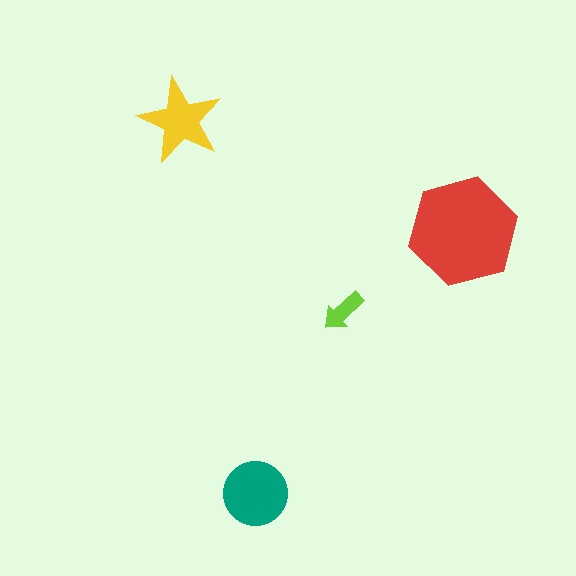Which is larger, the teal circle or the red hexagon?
The red hexagon.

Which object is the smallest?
The lime arrow.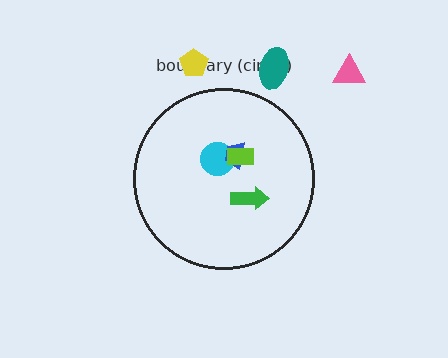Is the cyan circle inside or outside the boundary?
Inside.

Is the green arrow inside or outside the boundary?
Inside.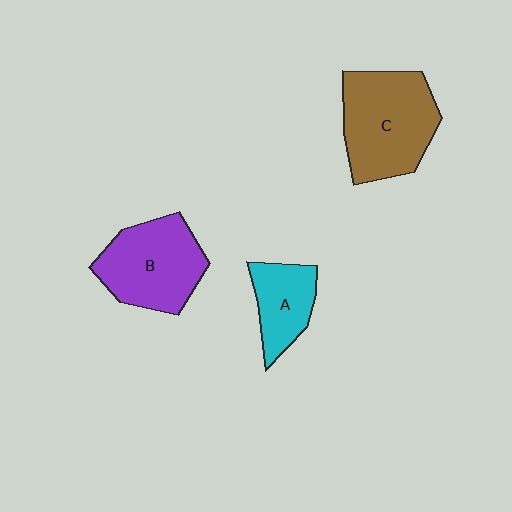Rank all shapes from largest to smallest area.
From largest to smallest: C (brown), B (purple), A (cyan).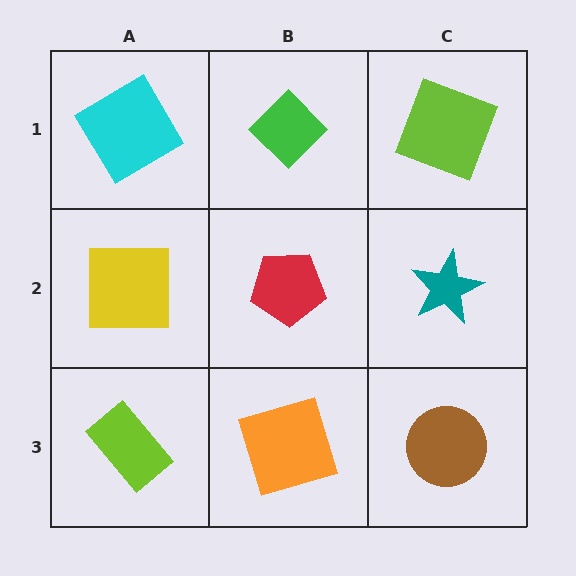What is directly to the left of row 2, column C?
A red pentagon.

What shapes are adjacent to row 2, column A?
A cyan diamond (row 1, column A), a lime rectangle (row 3, column A), a red pentagon (row 2, column B).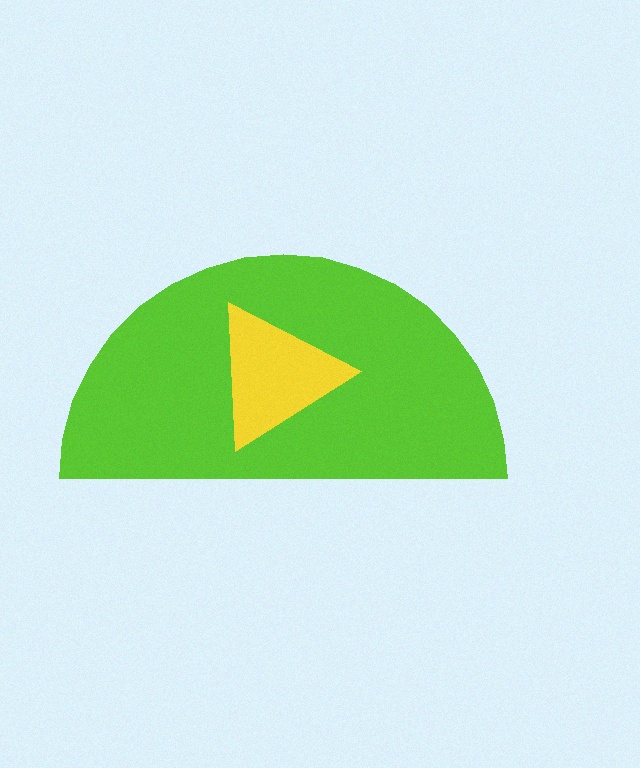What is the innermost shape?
The yellow triangle.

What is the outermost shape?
The lime semicircle.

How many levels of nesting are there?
2.